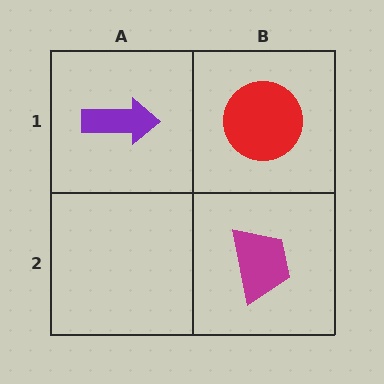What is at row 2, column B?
A magenta trapezoid.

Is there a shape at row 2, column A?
No, that cell is empty.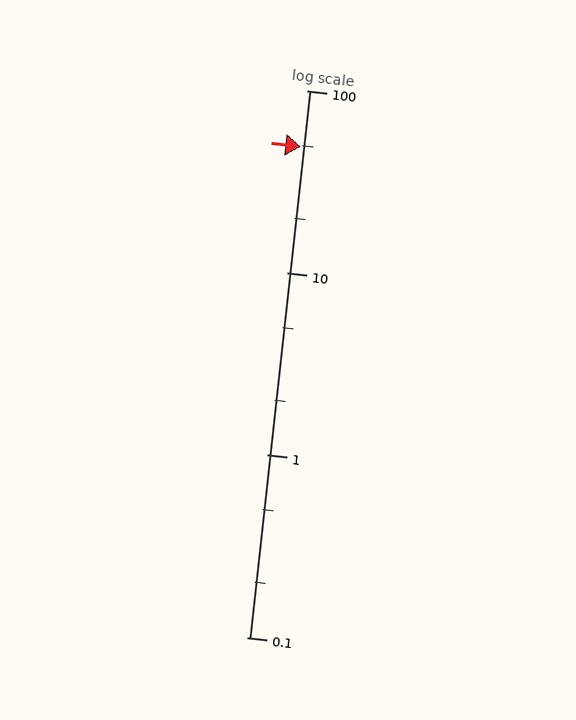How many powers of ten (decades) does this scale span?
The scale spans 3 decades, from 0.1 to 100.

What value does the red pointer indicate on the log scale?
The pointer indicates approximately 49.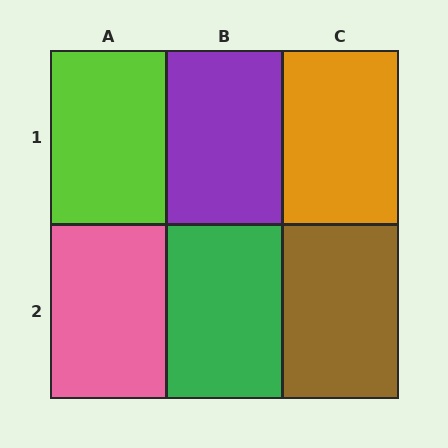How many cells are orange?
1 cell is orange.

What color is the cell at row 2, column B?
Green.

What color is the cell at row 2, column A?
Pink.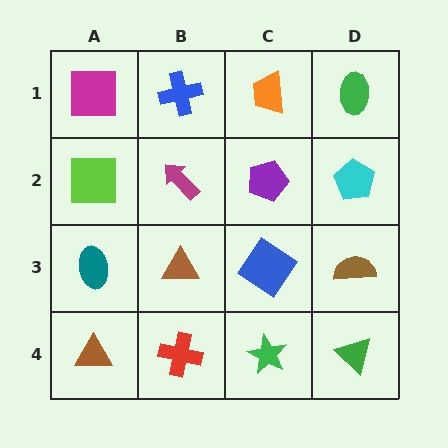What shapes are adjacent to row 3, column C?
A purple pentagon (row 2, column C), a green star (row 4, column C), a brown triangle (row 3, column B), a brown semicircle (row 3, column D).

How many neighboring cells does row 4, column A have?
2.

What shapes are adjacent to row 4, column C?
A blue diamond (row 3, column C), a red cross (row 4, column B), a green triangle (row 4, column D).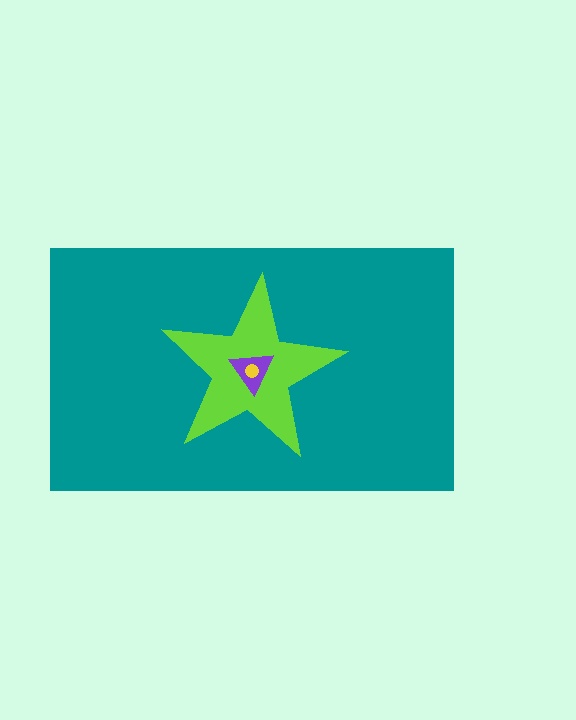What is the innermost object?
The yellow circle.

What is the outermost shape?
The teal rectangle.